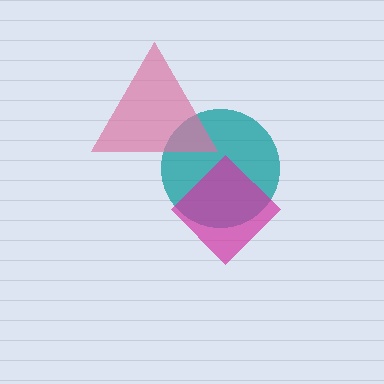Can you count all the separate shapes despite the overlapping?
Yes, there are 3 separate shapes.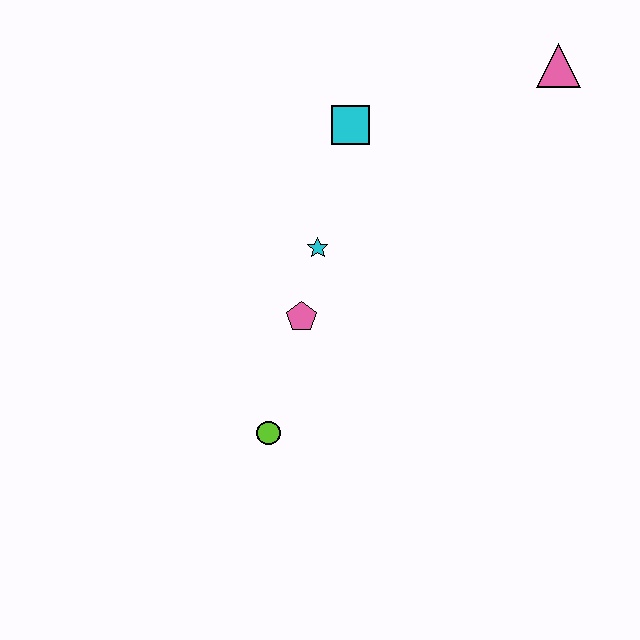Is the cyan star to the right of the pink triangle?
No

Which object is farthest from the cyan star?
The pink triangle is farthest from the cyan star.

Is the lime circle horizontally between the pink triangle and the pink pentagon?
No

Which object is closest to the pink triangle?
The cyan square is closest to the pink triangle.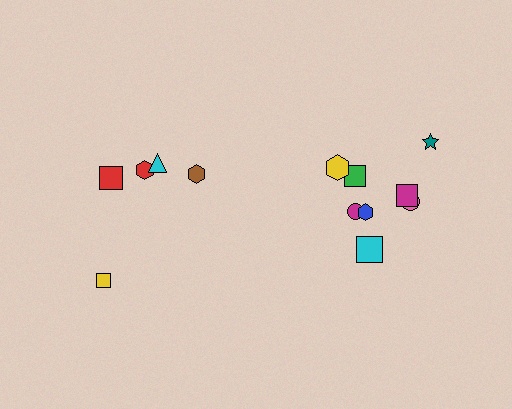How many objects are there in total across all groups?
There are 13 objects.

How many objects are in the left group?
There are 5 objects.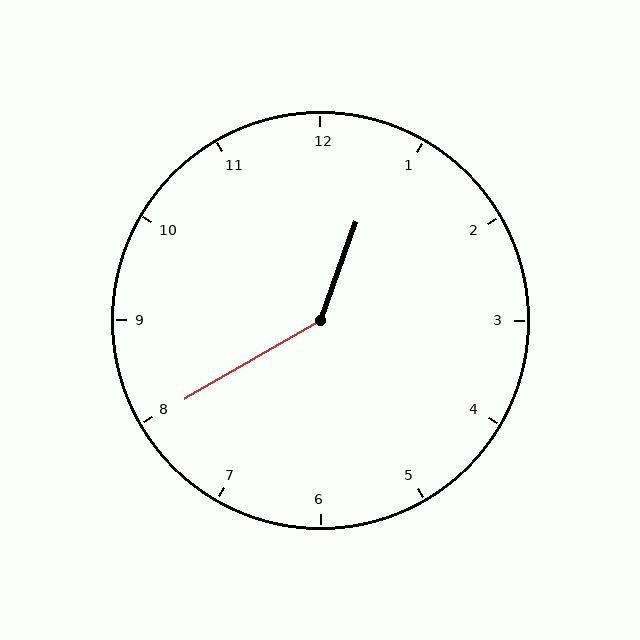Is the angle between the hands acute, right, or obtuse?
It is obtuse.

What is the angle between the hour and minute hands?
Approximately 140 degrees.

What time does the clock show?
12:40.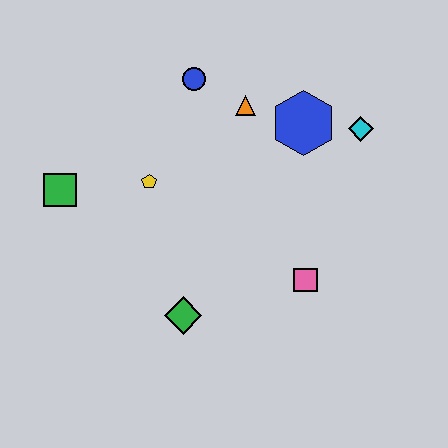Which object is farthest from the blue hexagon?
The green square is farthest from the blue hexagon.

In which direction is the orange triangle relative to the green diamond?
The orange triangle is above the green diamond.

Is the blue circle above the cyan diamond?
Yes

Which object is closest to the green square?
The yellow pentagon is closest to the green square.